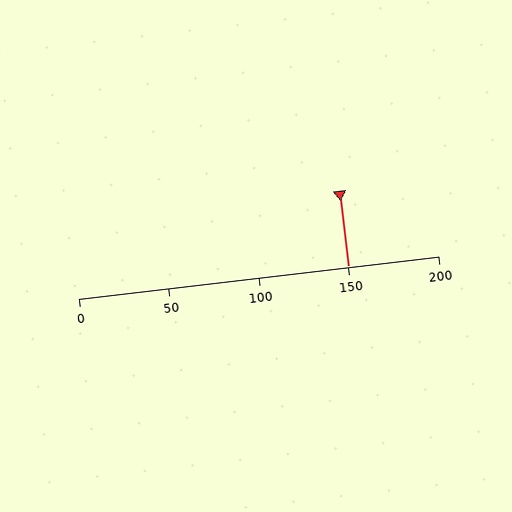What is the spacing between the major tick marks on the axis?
The major ticks are spaced 50 apart.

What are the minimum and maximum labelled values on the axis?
The axis runs from 0 to 200.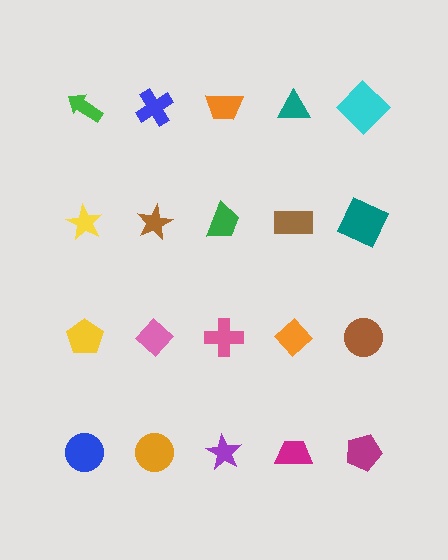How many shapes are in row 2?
5 shapes.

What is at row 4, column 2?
An orange circle.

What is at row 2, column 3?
A green trapezoid.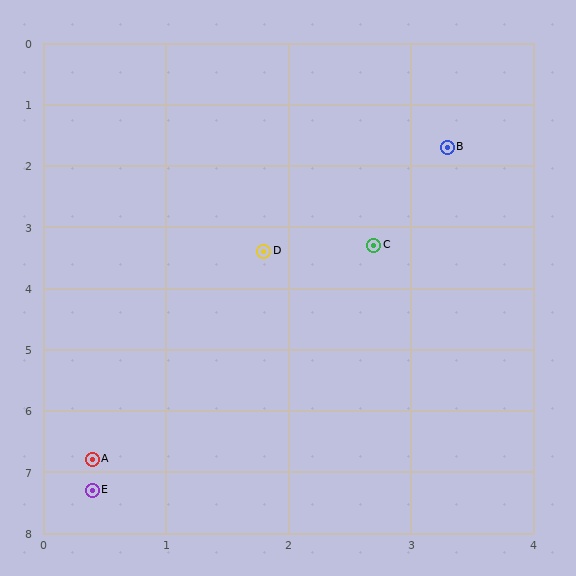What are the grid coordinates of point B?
Point B is at approximately (3.3, 1.7).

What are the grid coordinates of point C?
Point C is at approximately (2.7, 3.3).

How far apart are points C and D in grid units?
Points C and D are about 0.9 grid units apart.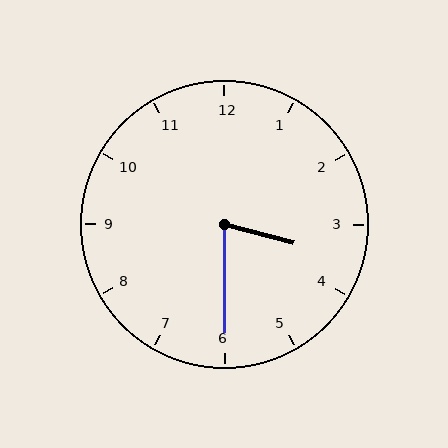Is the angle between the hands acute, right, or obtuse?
It is acute.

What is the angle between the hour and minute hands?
Approximately 75 degrees.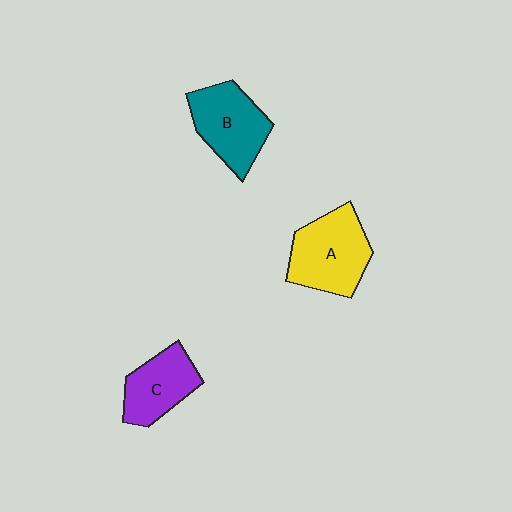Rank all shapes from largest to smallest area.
From largest to smallest: A (yellow), B (teal), C (purple).